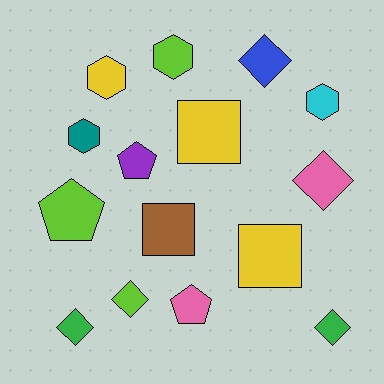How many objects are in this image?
There are 15 objects.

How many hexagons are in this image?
There are 4 hexagons.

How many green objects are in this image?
There are 2 green objects.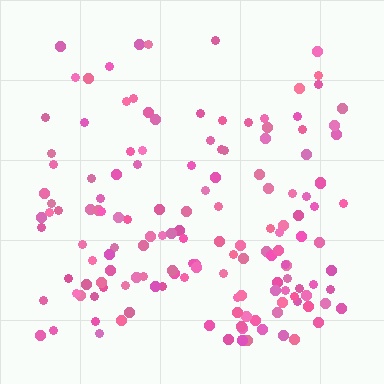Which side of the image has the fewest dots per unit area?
The top.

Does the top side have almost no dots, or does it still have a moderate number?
Still a moderate number, just noticeably fewer than the bottom.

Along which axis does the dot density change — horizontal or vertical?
Vertical.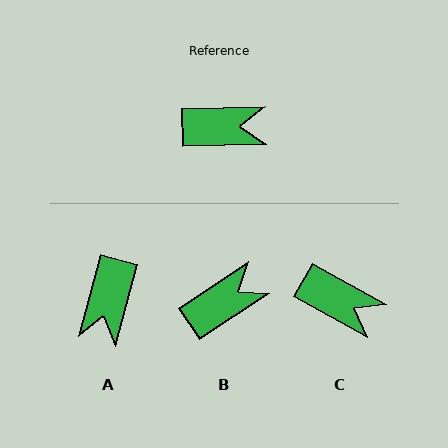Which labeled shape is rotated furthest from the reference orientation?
A, about 107 degrees away.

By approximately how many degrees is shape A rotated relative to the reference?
Approximately 107 degrees clockwise.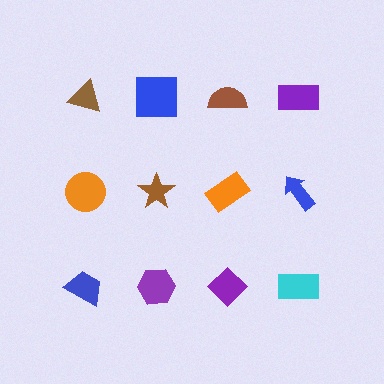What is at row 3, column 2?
A purple hexagon.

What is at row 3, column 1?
A blue trapezoid.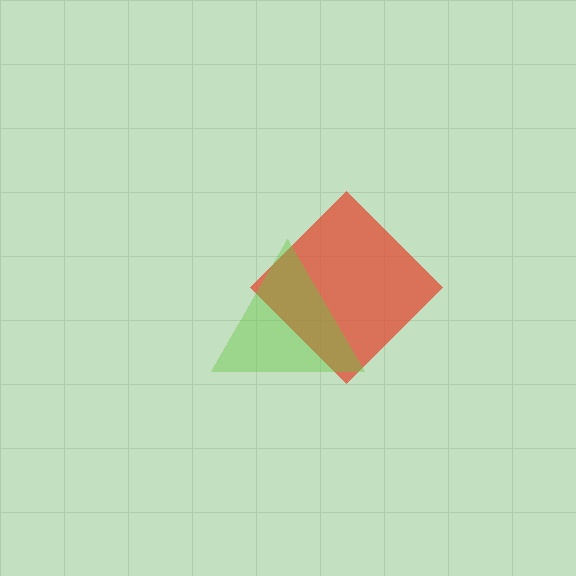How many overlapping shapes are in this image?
There are 2 overlapping shapes in the image.